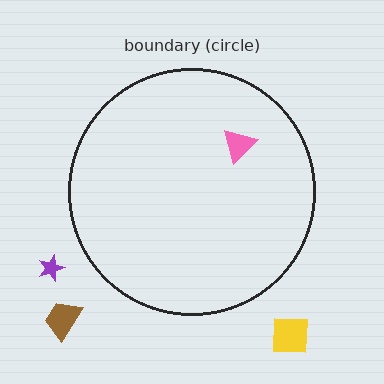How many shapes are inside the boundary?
1 inside, 3 outside.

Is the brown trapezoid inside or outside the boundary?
Outside.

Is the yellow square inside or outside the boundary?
Outside.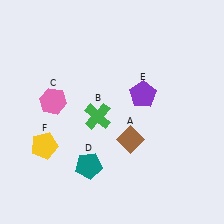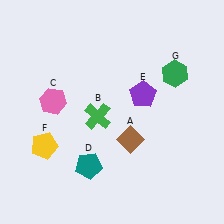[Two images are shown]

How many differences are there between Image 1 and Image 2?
There is 1 difference between the two images.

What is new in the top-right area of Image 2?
A green hexagon (G) was added in the top-right area of Image 2.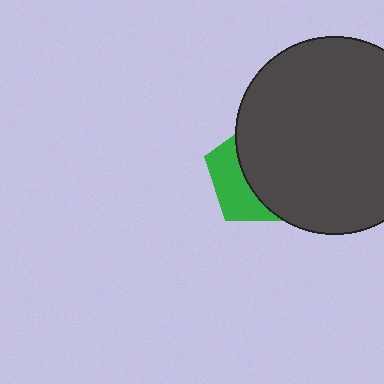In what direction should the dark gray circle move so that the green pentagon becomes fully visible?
The dark gray circle should move right. That is the shortest direction to clear the overlap and leave the green pentagon fully visible.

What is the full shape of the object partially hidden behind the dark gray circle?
The partially hidden object is a green pentagon.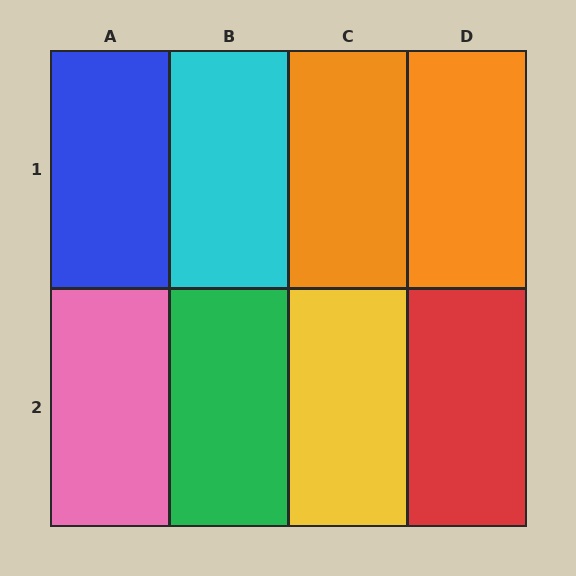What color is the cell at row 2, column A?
Pink.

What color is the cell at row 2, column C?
Yellow.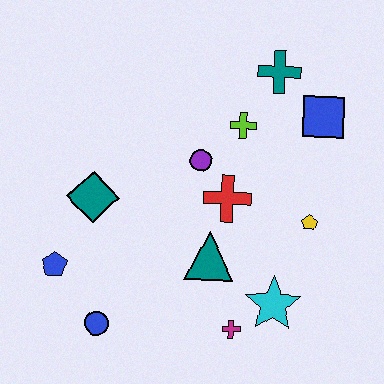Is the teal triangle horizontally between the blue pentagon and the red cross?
Yes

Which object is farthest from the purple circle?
The blue circle is farthest from the purple circle.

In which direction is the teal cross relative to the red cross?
The teal cross is above the red cross.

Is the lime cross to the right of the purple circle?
Yes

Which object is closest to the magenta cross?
The cyan star is closest to the magenta cross.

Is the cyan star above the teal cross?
No